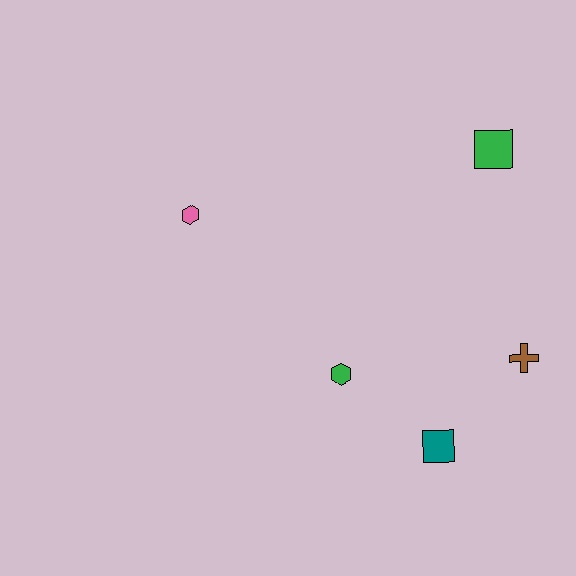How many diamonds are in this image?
There are no diamonds.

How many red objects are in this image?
There are no red objects.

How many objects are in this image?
There are 5 objects.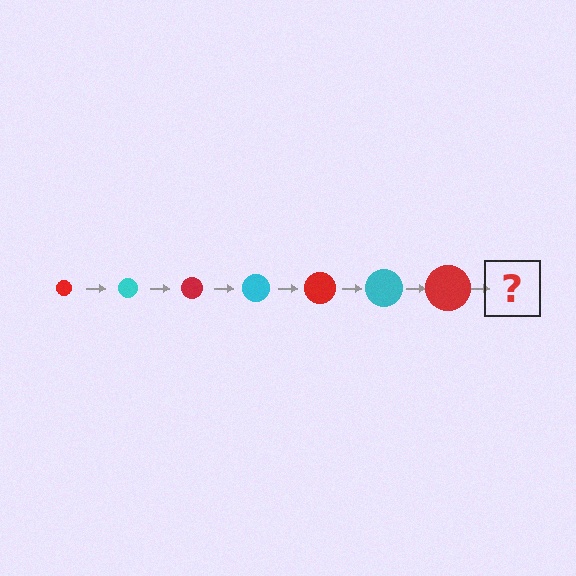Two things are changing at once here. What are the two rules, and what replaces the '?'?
The two rules are that the circle grows larger each step and the color cycles through red and cyan. The '?' should be a cyan circle, larger than the previous one.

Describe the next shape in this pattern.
It should be a cyan circle, larger than the previous one.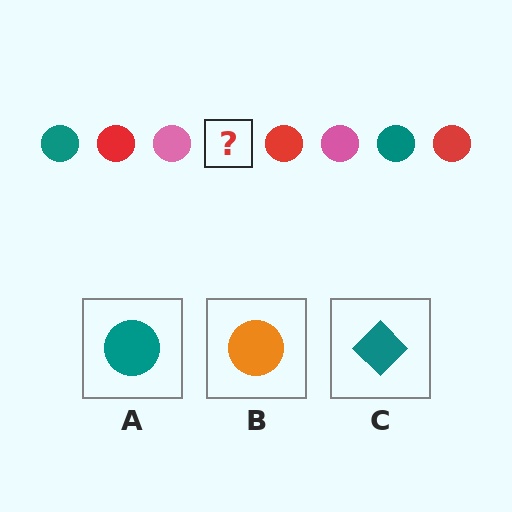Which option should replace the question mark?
Option A.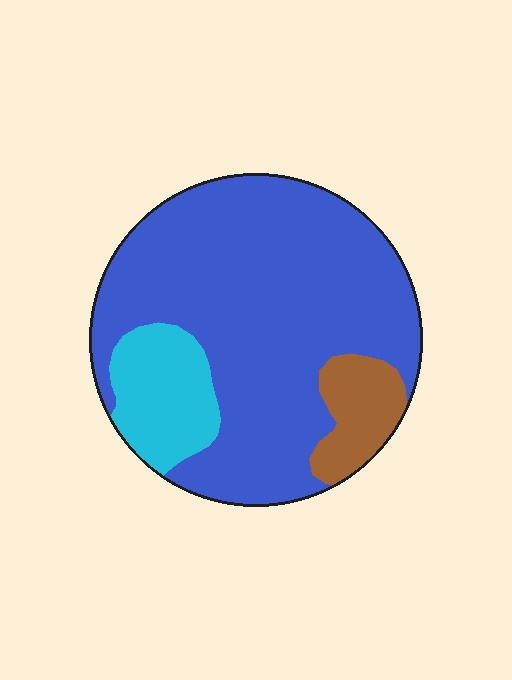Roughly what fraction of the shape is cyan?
Cyan covers about 15% of the shape.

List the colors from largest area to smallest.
From largest to smallest: blue, cyan, brown.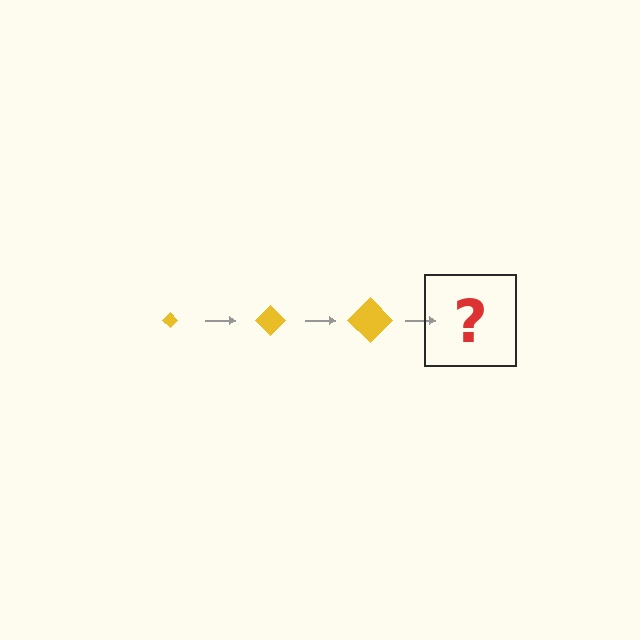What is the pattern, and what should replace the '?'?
The pattern is that the diamond gets progressively larger each step. The '?' should be a yellow diamond, larger than the previous one.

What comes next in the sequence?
The next element should be a yellow diamond, larger than the previous one.